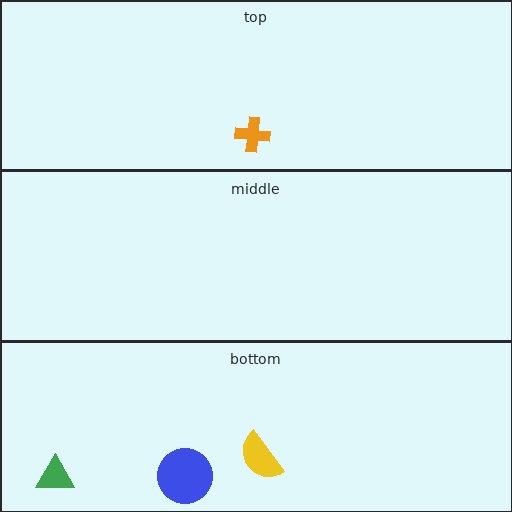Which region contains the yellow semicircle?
The bottom region.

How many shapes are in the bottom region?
3.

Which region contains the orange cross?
The top region.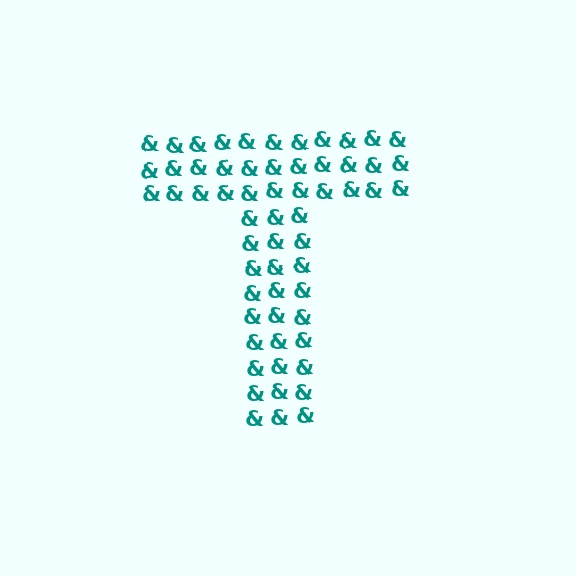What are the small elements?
The small elements are ampersands.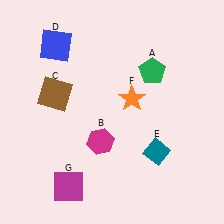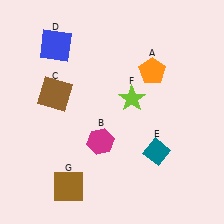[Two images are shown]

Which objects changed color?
A changed from green to orange. F changed from orange to lime. G changed from magenta to brown.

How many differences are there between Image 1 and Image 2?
There are 3 differences between the two images.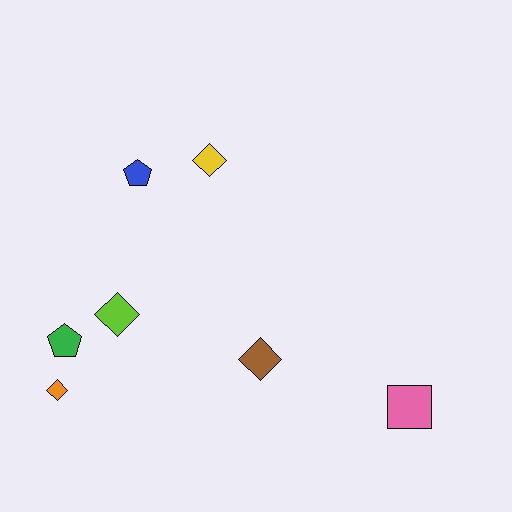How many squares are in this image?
There is 1 square.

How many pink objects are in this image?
There is 1 pink object.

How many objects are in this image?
There are 7 objects.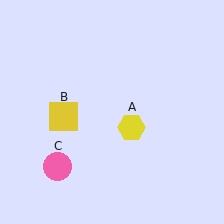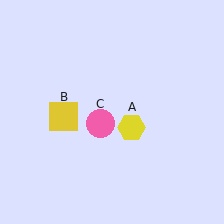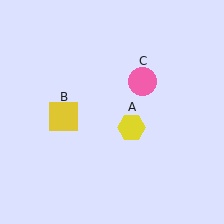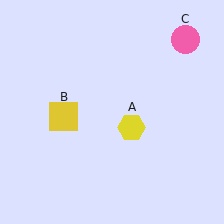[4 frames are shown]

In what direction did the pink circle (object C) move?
The pink circle (object C) moved up and to the right.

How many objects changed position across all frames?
1 object changed position: pink circle (object C).